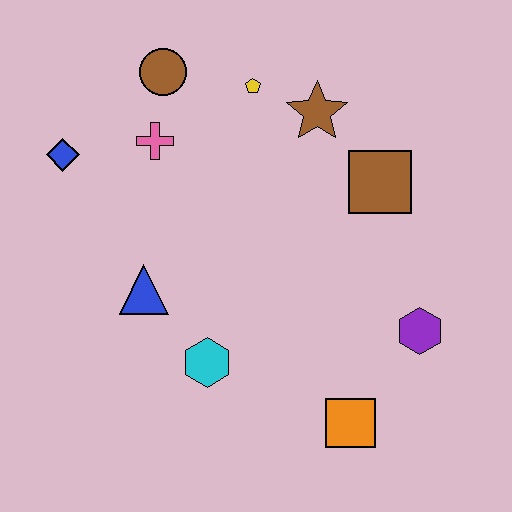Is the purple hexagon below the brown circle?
Yes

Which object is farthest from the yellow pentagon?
The orange square is farthest from the yellow pentagon.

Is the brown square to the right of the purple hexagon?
No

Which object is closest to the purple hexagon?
The orange square is closest to the purple hexagon.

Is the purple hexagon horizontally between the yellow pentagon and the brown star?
No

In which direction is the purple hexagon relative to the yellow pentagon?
The purple hexagon is below the yellow pentagon.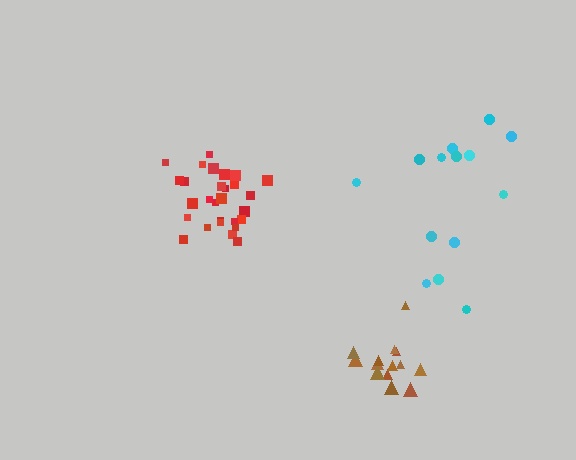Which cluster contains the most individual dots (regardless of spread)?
Red (28).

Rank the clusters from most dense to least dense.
red, brown, cyan.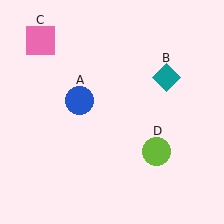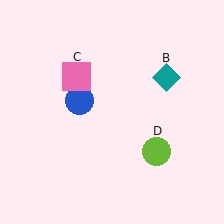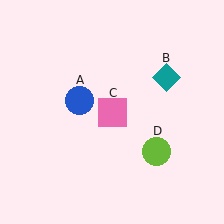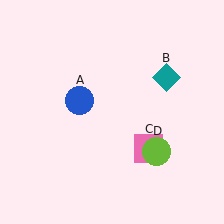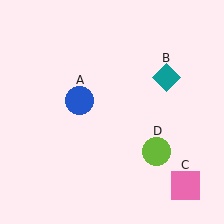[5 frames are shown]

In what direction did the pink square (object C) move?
The pink square (object C) moved down and to the right.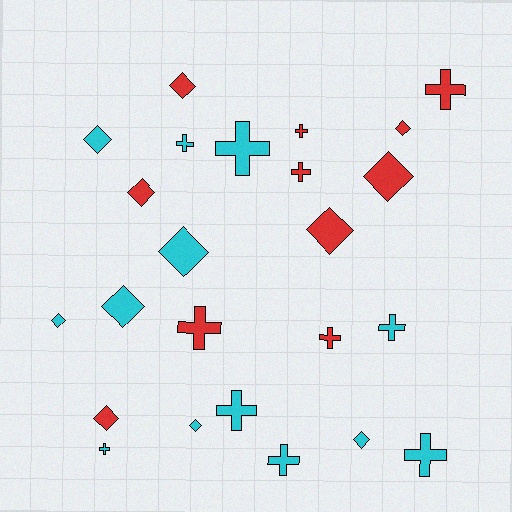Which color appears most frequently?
Cyan, with 13 objects.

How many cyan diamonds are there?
There are 6 cyan diamonds.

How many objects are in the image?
There are 24 objects.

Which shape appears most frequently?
Cross, with 12 objects.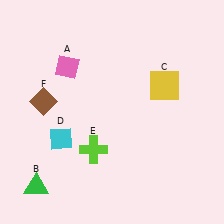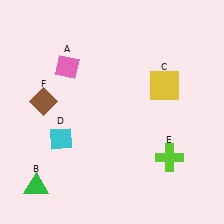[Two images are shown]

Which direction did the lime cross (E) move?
The lime cross (E) moved right.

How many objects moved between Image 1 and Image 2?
1 object moved between the two images.